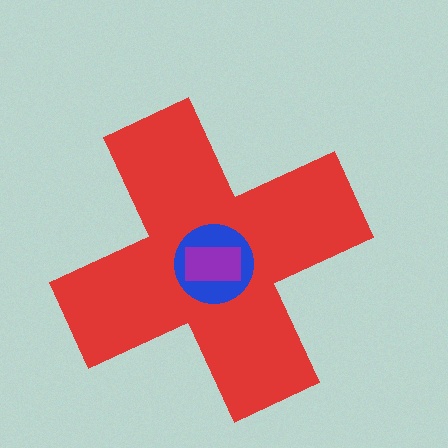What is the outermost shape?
The red cross.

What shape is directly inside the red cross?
The blue circle.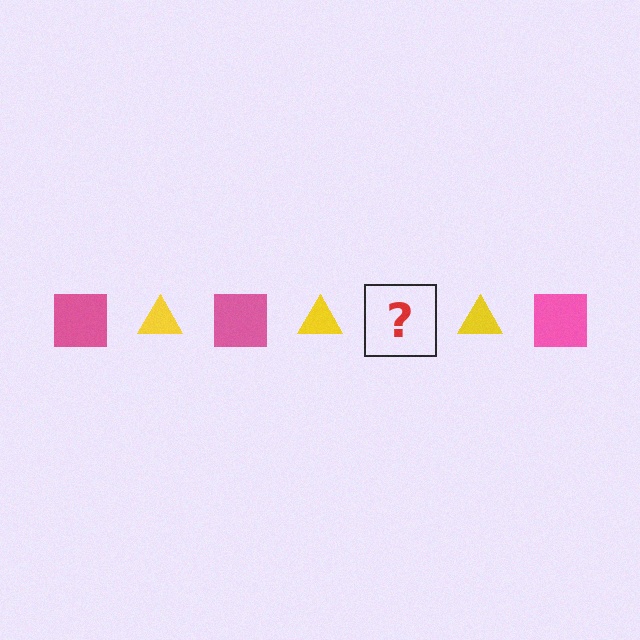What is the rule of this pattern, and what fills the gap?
The rule is that the pattern alternates between pink square and yellow triangle. The gap should be filled with a pink square.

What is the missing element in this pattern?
The missing element is a pink square.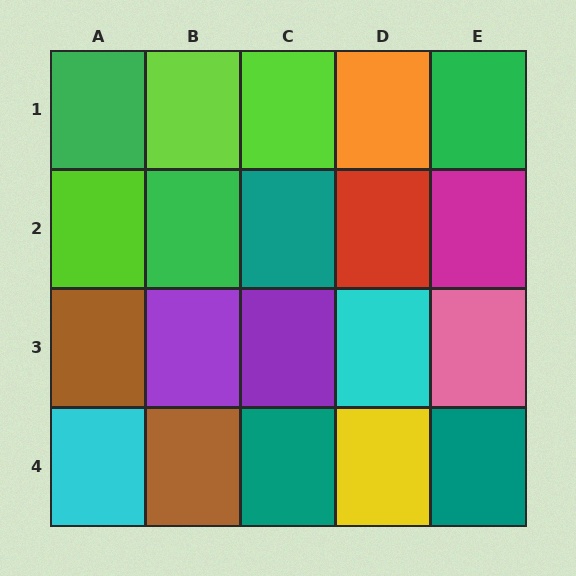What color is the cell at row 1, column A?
Green.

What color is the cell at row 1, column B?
Lime.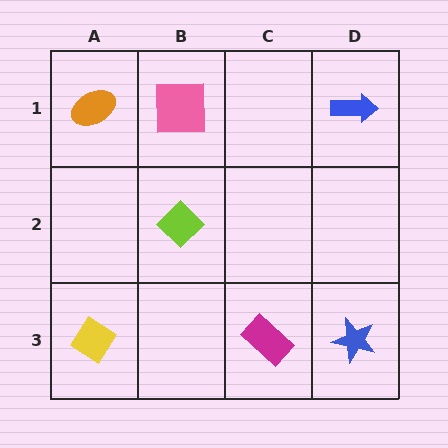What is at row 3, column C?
A magenta rectangle.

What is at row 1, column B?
A pink square.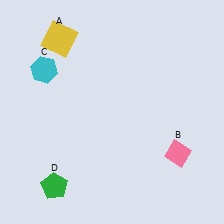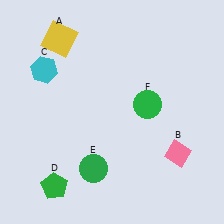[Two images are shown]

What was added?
A green circle (E), a green circle (F) were added in Image 2.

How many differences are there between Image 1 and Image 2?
There are 2 differences between the two images.